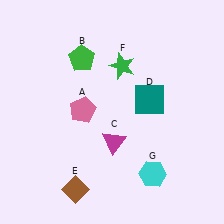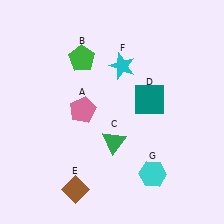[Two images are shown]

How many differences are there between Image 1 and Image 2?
There are 2 differences between the two images.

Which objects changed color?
C changed from magenta to green. F changed from green to cyan.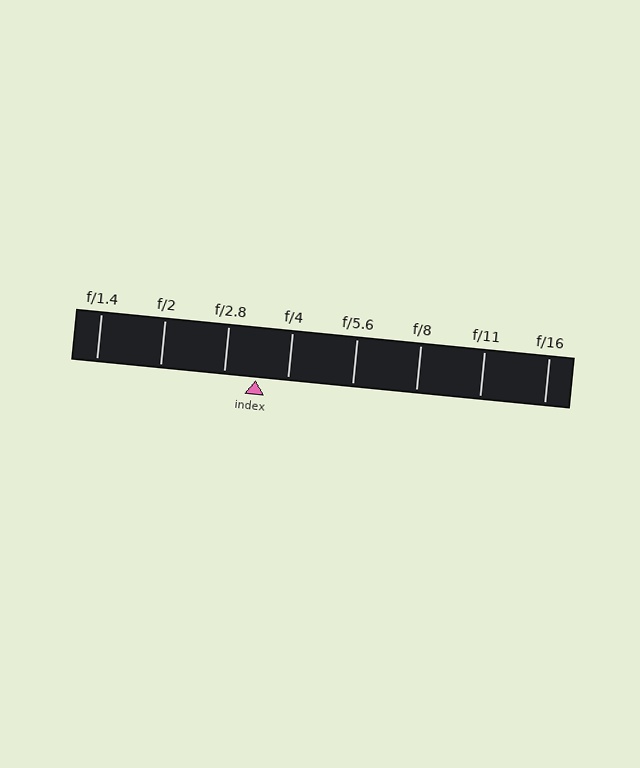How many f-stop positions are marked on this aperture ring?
There are 8 f-stop positions marked.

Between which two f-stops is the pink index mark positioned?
The index mark is between f/2.8 and f/4.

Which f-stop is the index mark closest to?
The index mark is closest to f/2.8.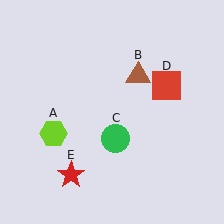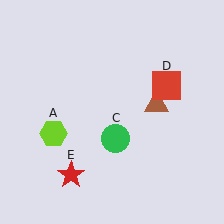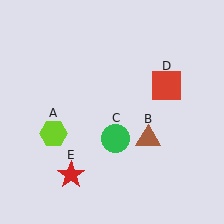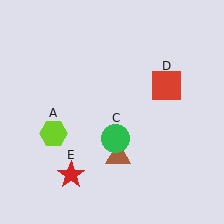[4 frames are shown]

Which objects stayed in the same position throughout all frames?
Lime hexagon (object A) and green circle (object C) and red square (object D) and red star (object E) remained stationary.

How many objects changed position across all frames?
1 object changed position: brown triangle (object B).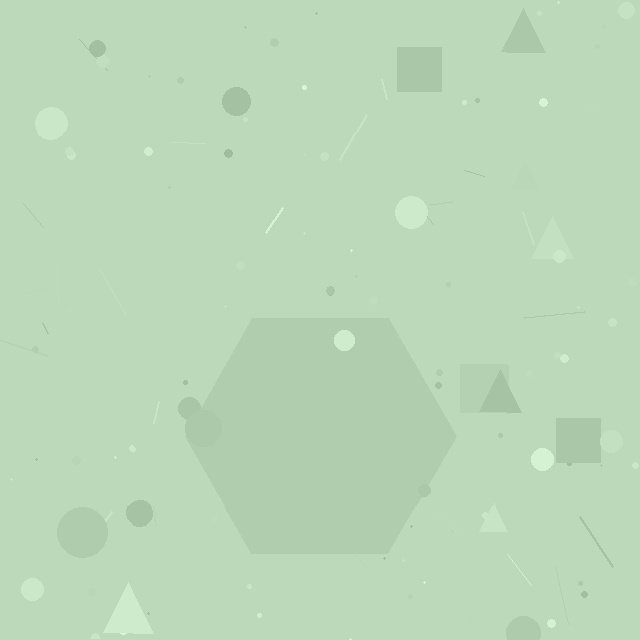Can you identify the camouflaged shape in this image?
The camouflaged shape is a hexagon.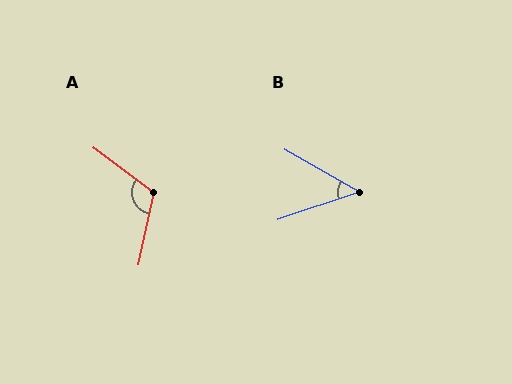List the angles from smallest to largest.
B (49°), A (114°).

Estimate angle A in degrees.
Approximately 114 degrees.